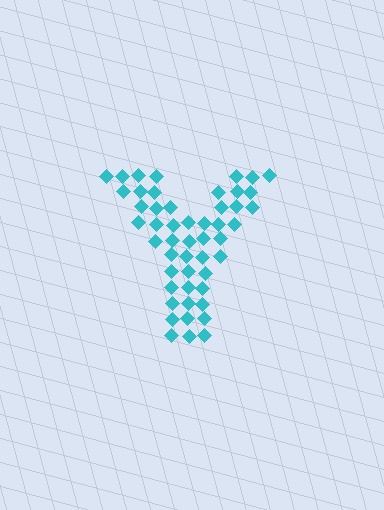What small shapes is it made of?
It is made of small diamonds.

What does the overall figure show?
The overall figure shows the letter Y.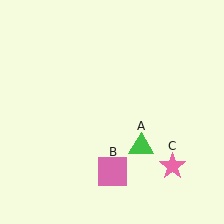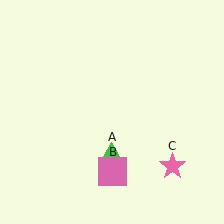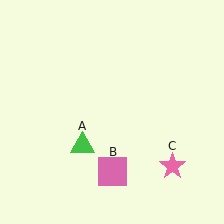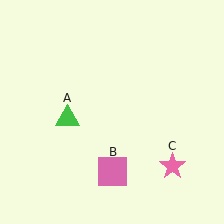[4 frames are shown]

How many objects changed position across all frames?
1 object changed position: green triangle (object A).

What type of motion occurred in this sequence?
The green triangle (object A) rotated clockwise around the center of the scene.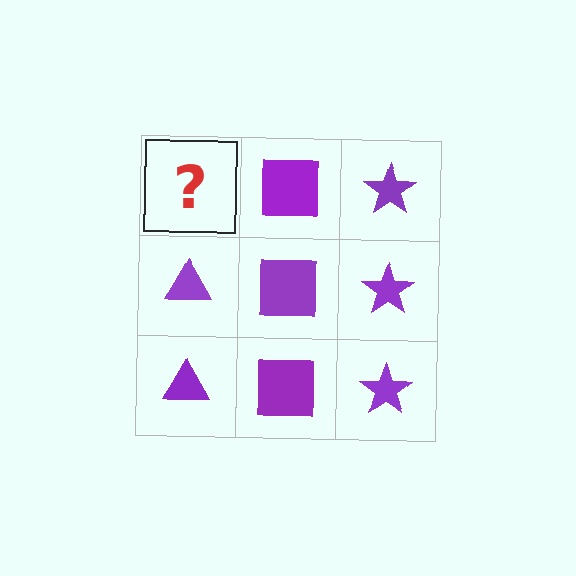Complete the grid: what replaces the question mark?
The question mark should be replaced with a purple triangle.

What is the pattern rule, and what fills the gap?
The rule is that each column has a consistent shape. The gap should be filled with a purple triangle.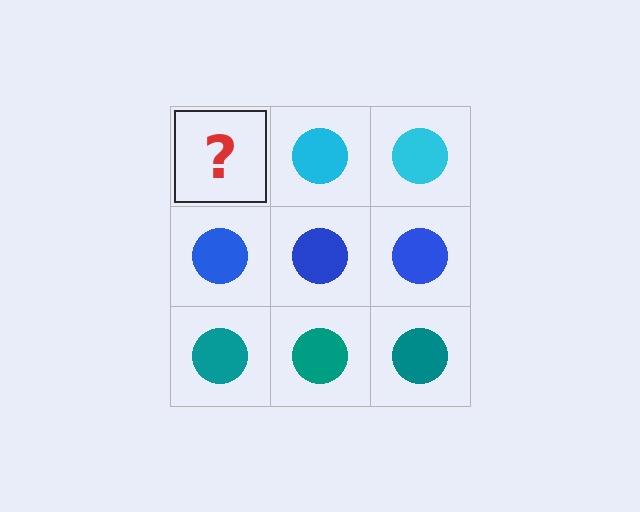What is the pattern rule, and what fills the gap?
The rule is that each row has a consistent color. The gap should be filled with a cyan circle.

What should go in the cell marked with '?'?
The missing cell should contain a cyan circle.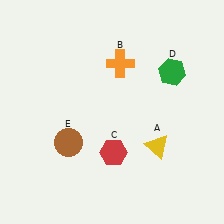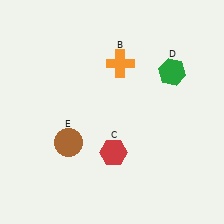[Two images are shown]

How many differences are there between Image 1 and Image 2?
There is 1 difference between the two images.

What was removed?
The yellow triangle (A) was removed in Image 2.